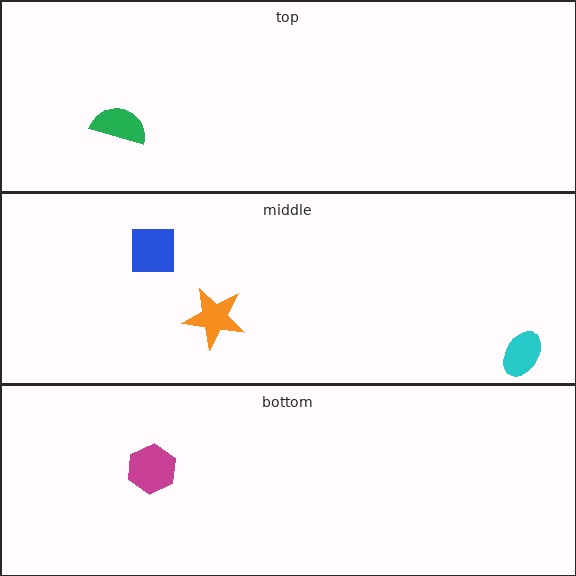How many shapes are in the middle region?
3.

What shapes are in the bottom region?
The magenta hexagon.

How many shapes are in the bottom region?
1.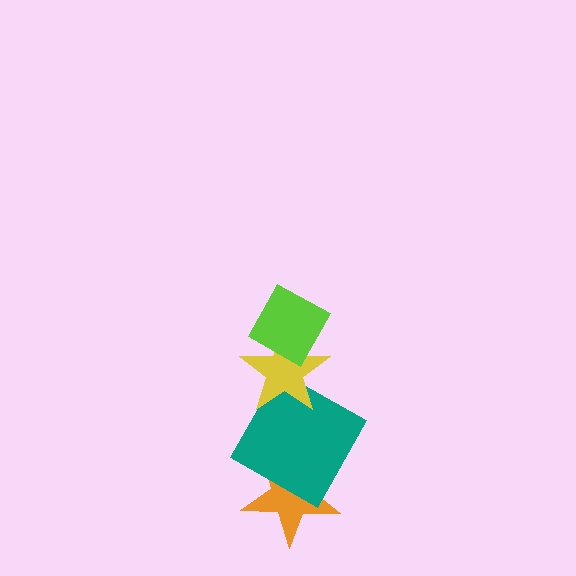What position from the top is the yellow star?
The yellow star is 2nd from the top.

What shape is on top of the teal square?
The yellow star is on top of the teal square.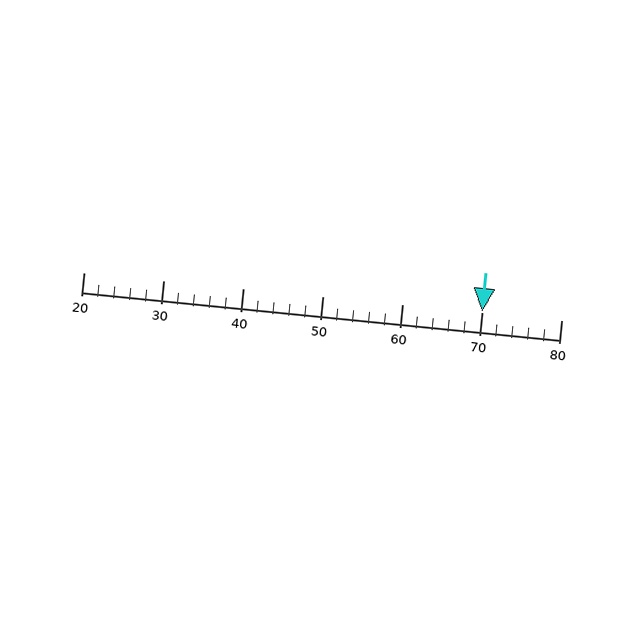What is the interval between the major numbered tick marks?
The major tick marks are spaced 10 units apart.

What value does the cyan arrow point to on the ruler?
The cyan arrow points to approximately 70.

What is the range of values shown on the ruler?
The ruler shows values from 20 to 80.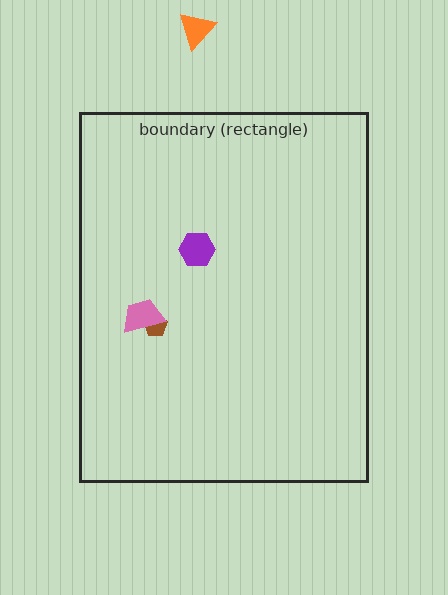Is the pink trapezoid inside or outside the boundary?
Inside.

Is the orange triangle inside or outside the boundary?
Outside.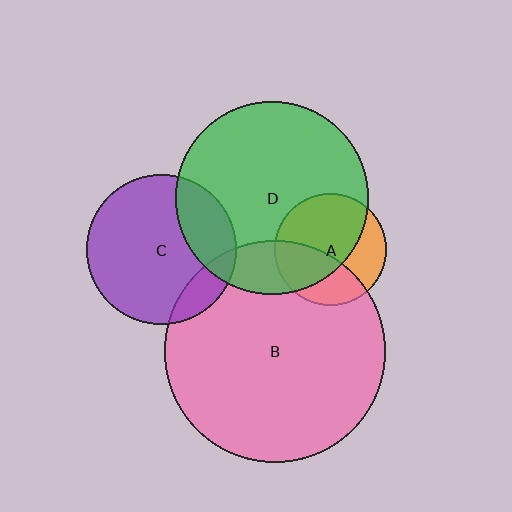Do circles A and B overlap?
Yes.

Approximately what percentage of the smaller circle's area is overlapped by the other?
Approximately 40%.